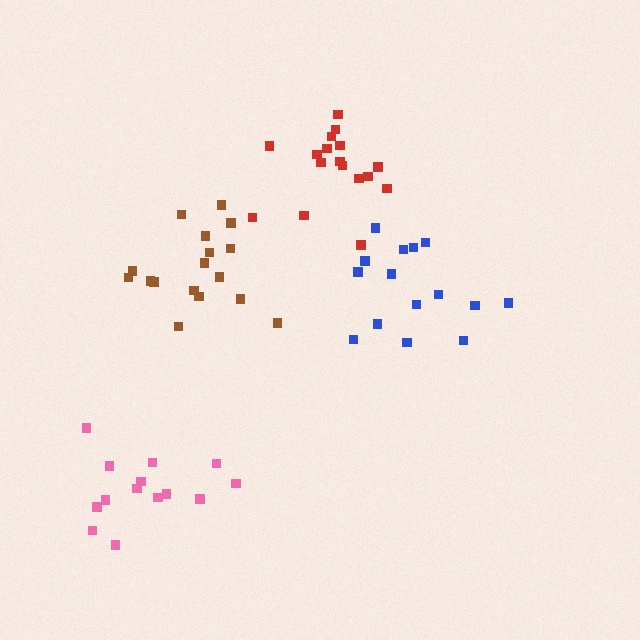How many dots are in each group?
Group 1: 15 dots, Group 2: 17 dots, Group 3: 14 dots, Group 4: 17 dots (63 total).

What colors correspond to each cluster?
The clusters are colored: blue, brown, pink, red.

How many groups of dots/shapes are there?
There are 4 groups.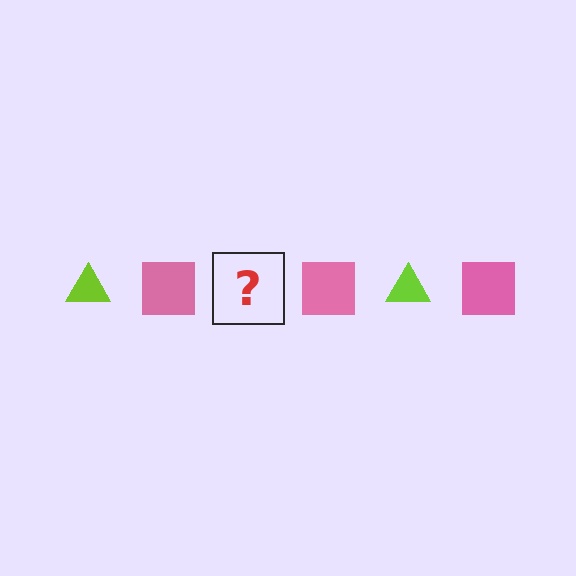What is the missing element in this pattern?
The missing element is a lime triangle.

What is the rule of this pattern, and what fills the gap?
The rule is that the pattern alternates between lime triangle and pink square. The gap should be filled with a lime triangle.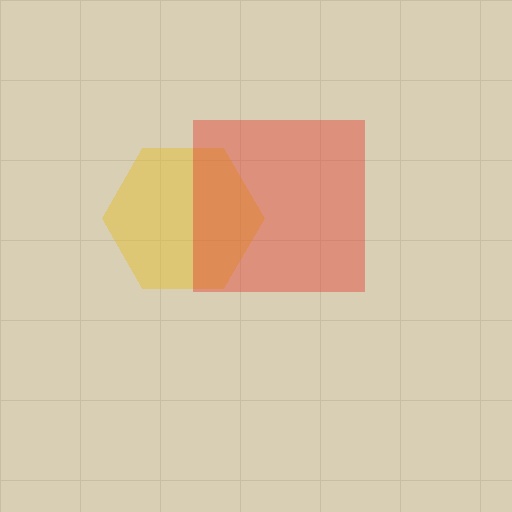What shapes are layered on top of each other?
The layered shapes are: a yellow hexagon, a red square.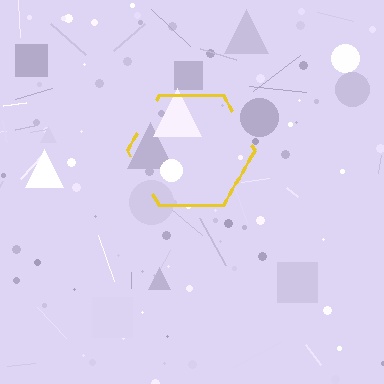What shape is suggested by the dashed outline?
The dashed outline suggests a hexagon.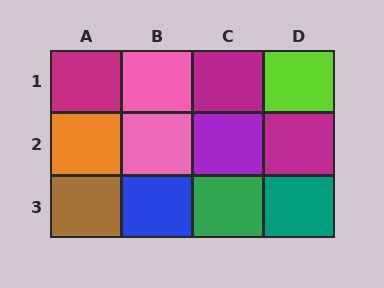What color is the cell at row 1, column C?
Magenta.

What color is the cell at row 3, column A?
Brown.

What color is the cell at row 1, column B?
Pink.